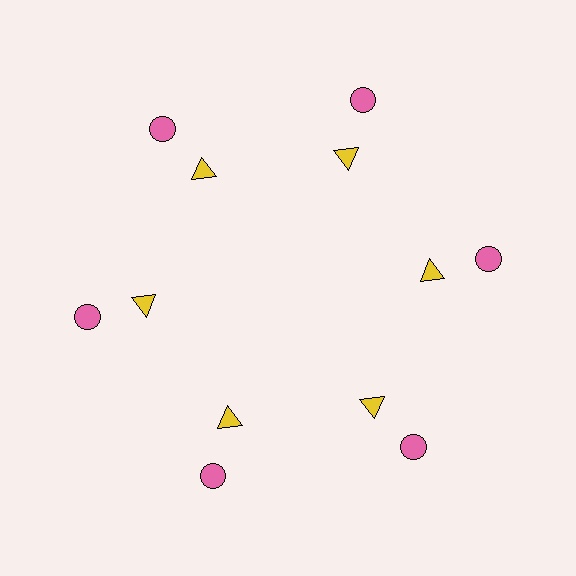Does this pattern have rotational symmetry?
Yes, this pattern has 6-fold rotational symmetry. It looks the same after rotating 60 degrees around the center.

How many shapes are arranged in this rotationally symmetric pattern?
There are 12 shapes, arranged in 6 groups of 2.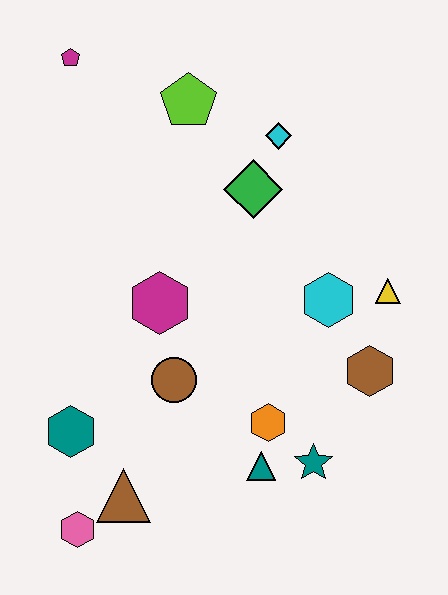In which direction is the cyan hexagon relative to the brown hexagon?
The cyan hexagon is above the brown hexagon.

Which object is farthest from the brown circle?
The magenta pentagon is farthest from the brown circle.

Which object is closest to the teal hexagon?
The brown triangle is closest to the teal hexagon.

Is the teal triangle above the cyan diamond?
No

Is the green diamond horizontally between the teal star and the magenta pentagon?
Yes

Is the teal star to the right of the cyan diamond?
Yes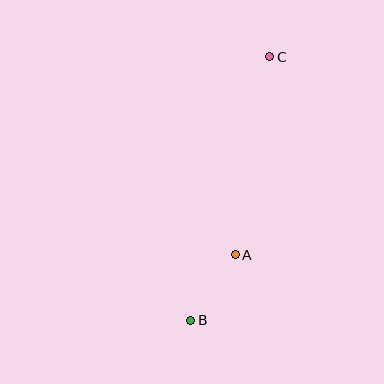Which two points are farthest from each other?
Points B and C are farthest from each other.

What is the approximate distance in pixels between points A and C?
The distance between A and C is approximately 201 pixels.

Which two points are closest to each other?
Points A and B are closest to each other.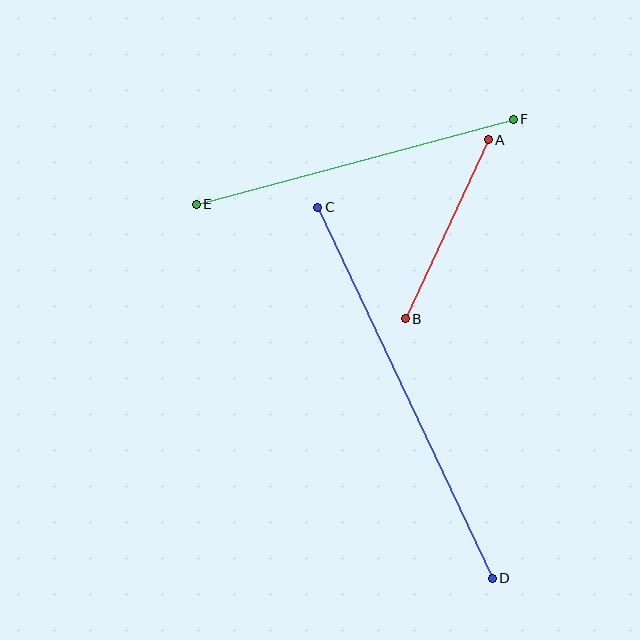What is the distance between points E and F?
The distance is approximately 328 pixels.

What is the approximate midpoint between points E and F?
The midpoint is at approximately (355, 162) pixels.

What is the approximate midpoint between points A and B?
The midpoint is at approximately (447, 229) pixels.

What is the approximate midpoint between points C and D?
The midpoint is at approximately (405, 393) pixels.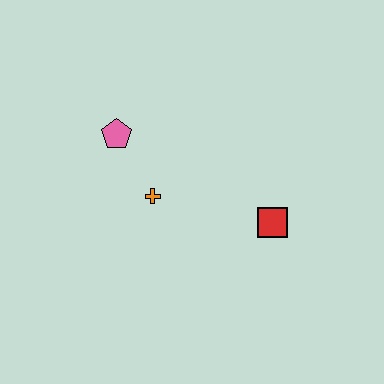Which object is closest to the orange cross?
The pink pentagon is closest to the orange cross.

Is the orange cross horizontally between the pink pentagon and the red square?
Yes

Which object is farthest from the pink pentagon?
The red square is farthest from the pink pentagon.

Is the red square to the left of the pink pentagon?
No